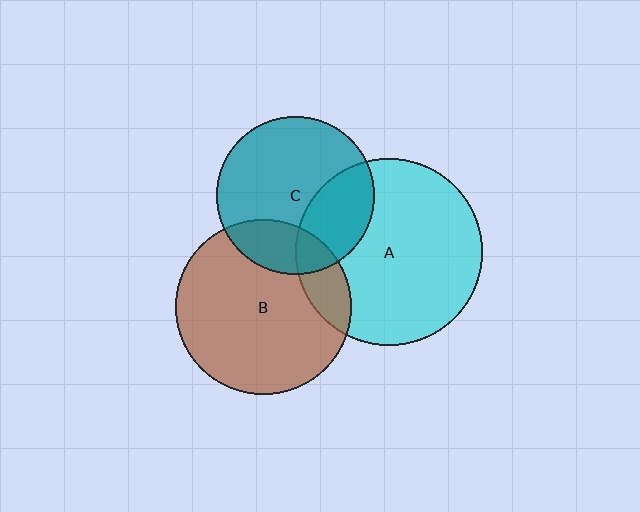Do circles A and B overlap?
Yes.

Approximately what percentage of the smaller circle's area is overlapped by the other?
Approximately 15%.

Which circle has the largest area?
Circle A (cyan).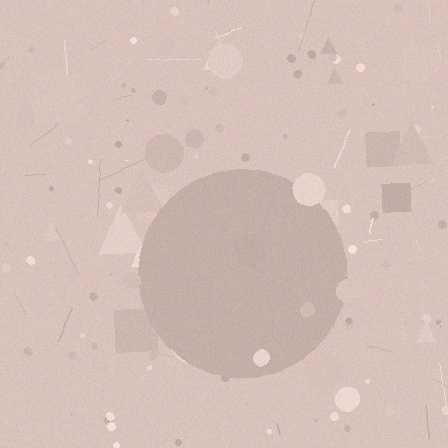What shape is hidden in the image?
A circle is hidden in the image.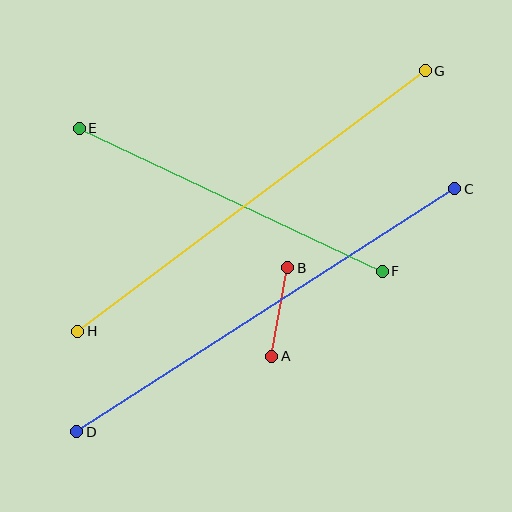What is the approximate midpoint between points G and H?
The midpoint is at approximately (252, 201) pixels.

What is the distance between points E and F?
The distance is approximately 335 pixels.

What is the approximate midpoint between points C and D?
The midpoint is at approximately (266, 310) pixels.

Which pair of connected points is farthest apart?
Points C and D are farthest apart.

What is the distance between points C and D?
The distance is approximately 449 pixels.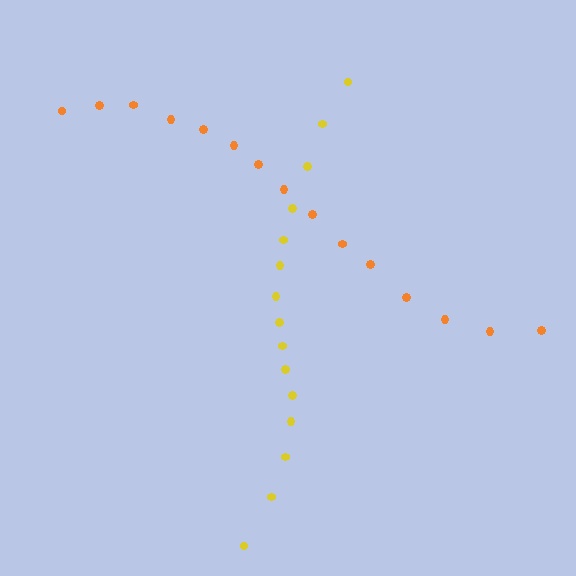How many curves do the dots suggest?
There are 2 distinct paths.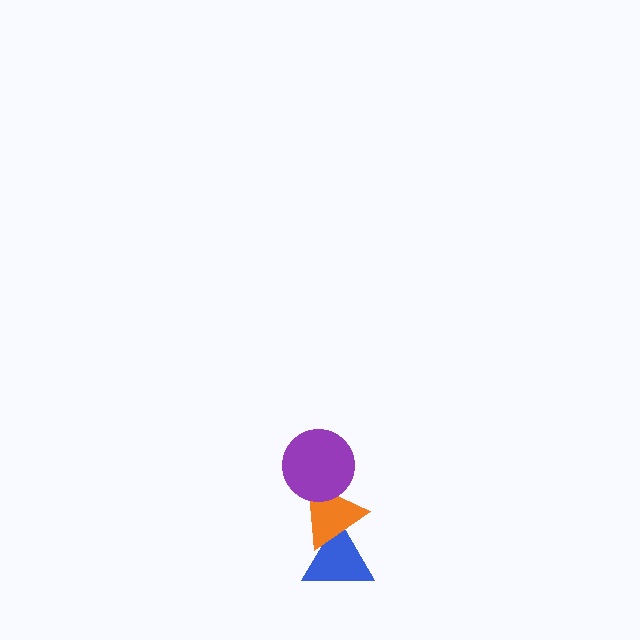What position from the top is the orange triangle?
The orange triangle is 2nd from the top.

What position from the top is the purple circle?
The purple circle is 1st from the top.